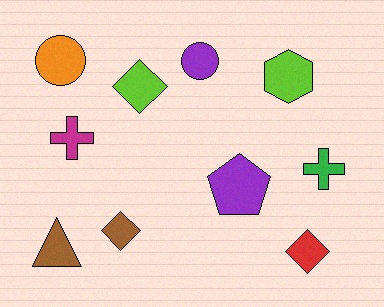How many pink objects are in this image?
There are no pink objects.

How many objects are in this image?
There are 10 objects.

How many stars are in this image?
There are no stars.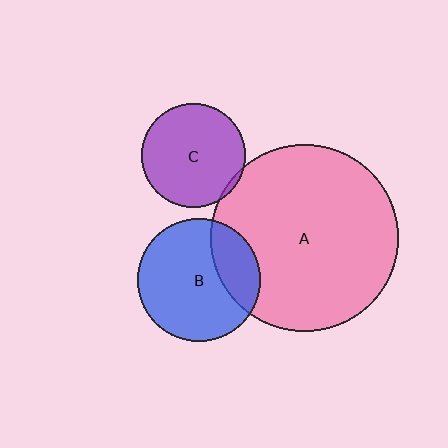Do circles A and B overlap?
Yes.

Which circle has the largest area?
Circle A (pink).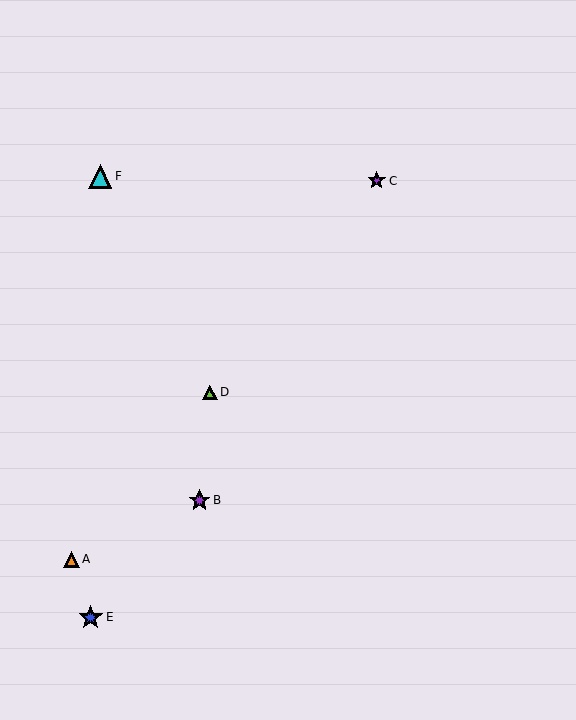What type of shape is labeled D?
Shape D is a lime triangle.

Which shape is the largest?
The blue star (labeled E) is the largest.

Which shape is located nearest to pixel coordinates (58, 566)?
The orange triangle (labeled A) at (71, 559) is nearest to that location.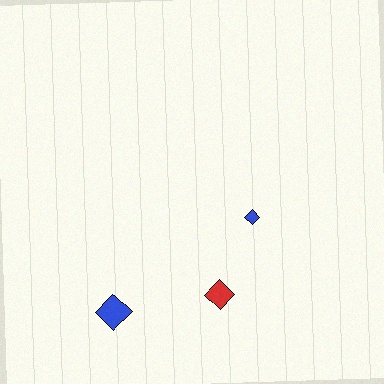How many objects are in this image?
There are 3 objects.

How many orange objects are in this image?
There are no orange objects.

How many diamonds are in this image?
There are 3 diamonds.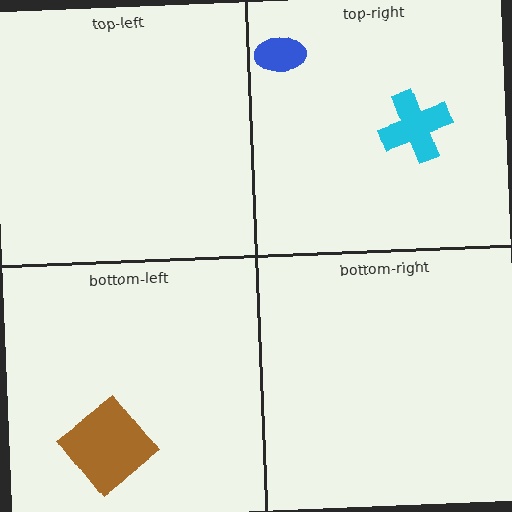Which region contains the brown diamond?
The bottom-left region.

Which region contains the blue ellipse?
The top-right region.